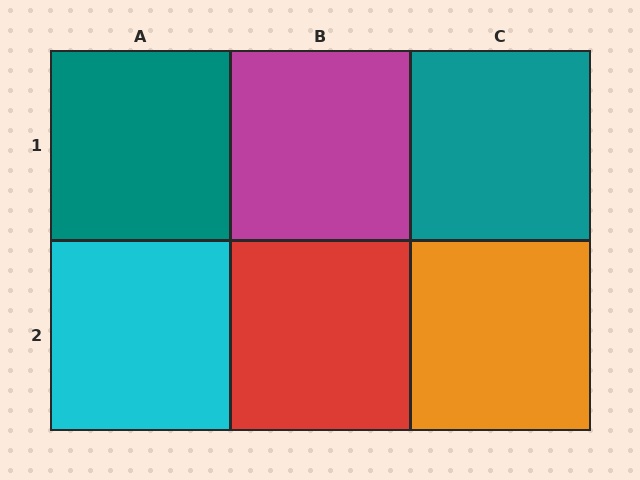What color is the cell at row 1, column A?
Teal.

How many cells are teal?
2 cells are teal.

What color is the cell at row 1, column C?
Teal.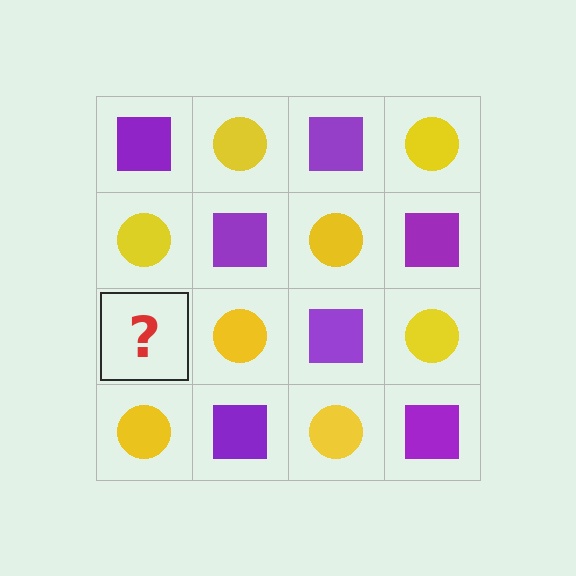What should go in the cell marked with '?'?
The missing cell should contain a purple square.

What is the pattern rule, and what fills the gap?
The rule is that it alternates purple square and yellow circle in a checkerboard pattern. The gap should be filled with a purple square.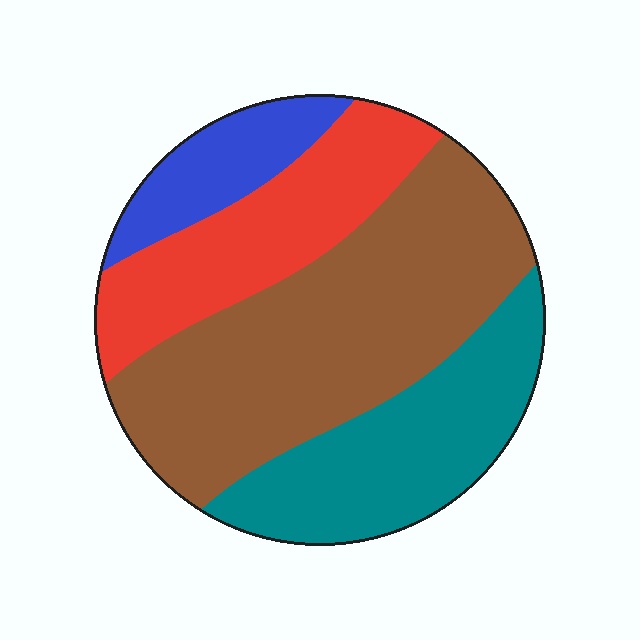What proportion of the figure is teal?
Teal takes up about one quarter (1/4) of the figure.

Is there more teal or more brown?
Brown.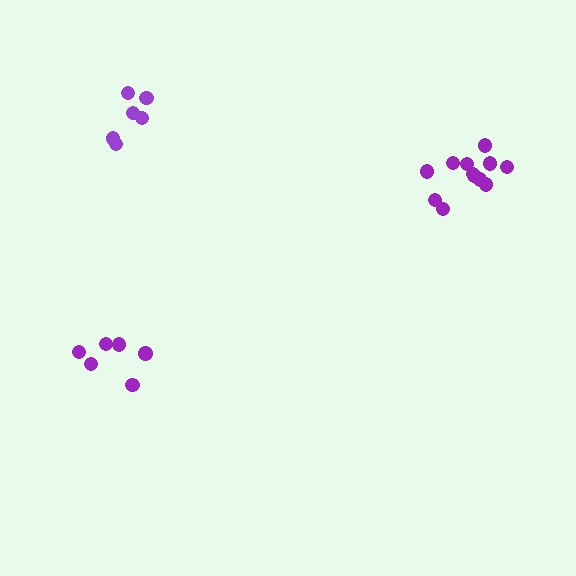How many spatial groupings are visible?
There are 3 spatial groupings.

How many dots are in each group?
Group 1: 6 dots, Group 2: 6 dots, Group 3: 12 dots (24 total).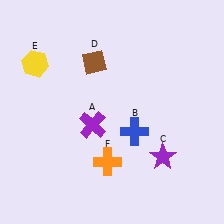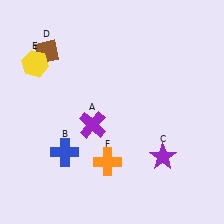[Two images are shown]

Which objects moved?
The objects that moved are: the blue cross (B), the brown diamond (D).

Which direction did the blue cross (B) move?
The blue cross (B) moved left.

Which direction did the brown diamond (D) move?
The brown diamond (D) moved left.